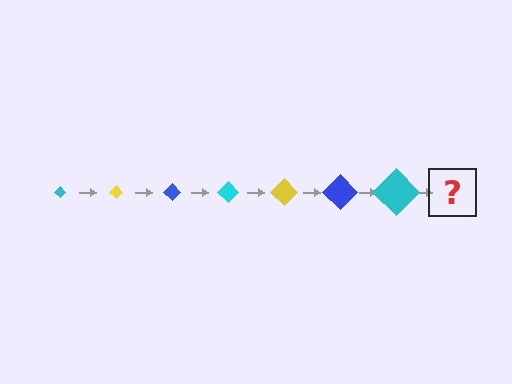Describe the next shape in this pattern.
It should be a yellow diamond, larger than the previous one.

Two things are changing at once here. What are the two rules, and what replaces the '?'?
The two rules are that the diamond grows larger each step and the color cycles through cyan, yellow, and blue. The '?' should be a yellow diamond, larger than the previous one.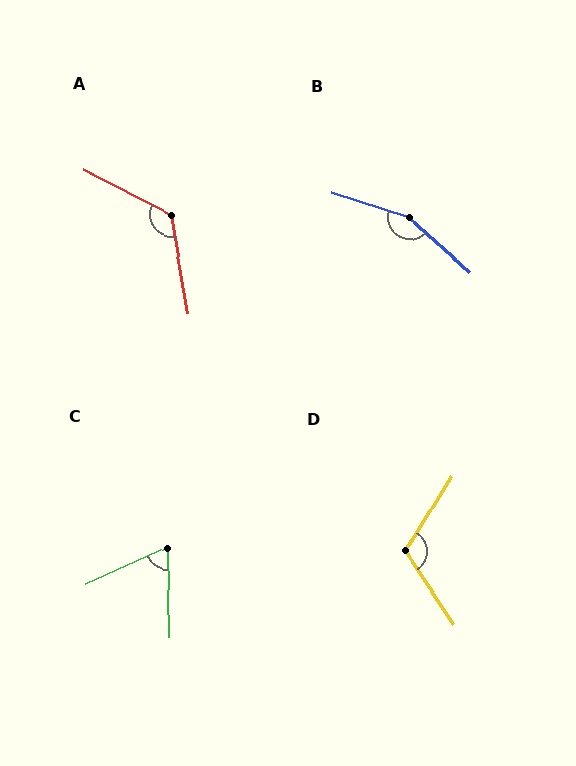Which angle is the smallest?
C, at approximately 67 degrees.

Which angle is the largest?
B, at approximately 157 degrees.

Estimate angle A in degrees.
Approximately 127 degrees.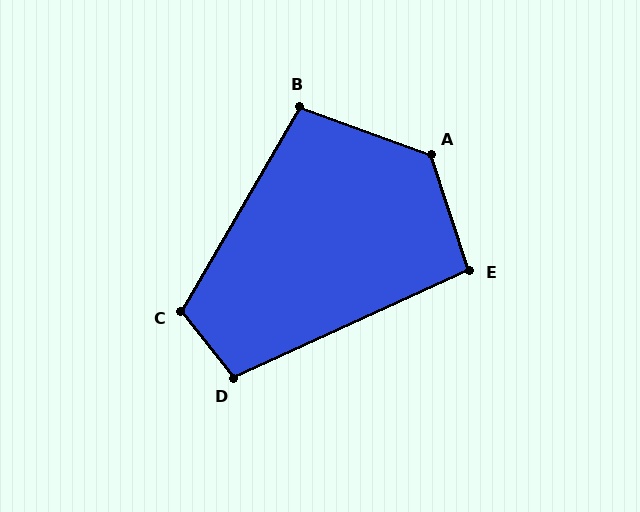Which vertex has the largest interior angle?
A, at approximately 128 degrees.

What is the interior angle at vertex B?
Approximately 100 degrees (obtuse).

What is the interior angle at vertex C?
Approximately 111 degrees (obtuse).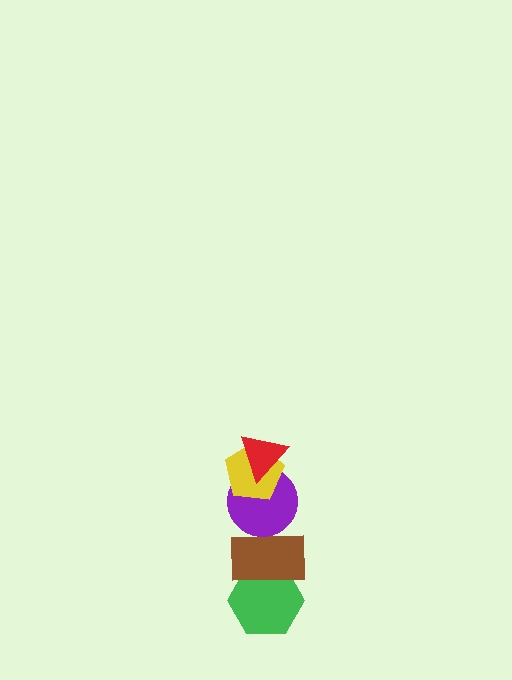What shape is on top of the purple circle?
The yellow pentagon is on top of the purple circle.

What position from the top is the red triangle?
The red triangle is 1st from the top.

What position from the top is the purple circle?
The purple circle is 3rd from the top.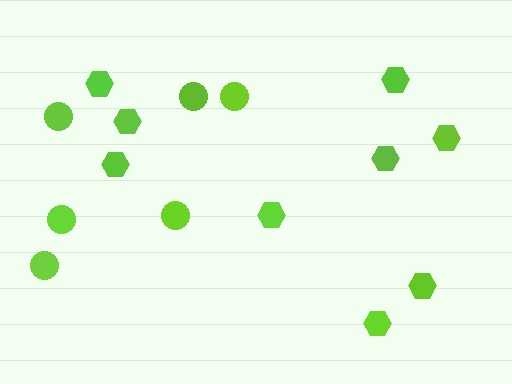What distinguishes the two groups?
There are 2 groups: one group of circles (6) and one group of hexagons (9).